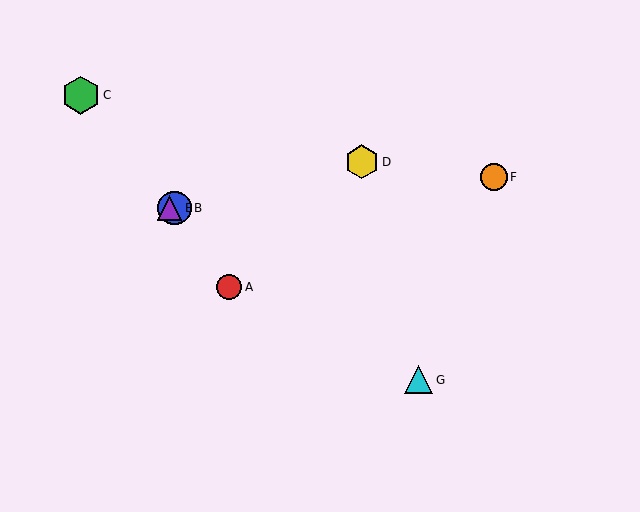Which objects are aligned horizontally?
Objects B, E are aligned horizontally.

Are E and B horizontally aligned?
Yes, both are at y≈208.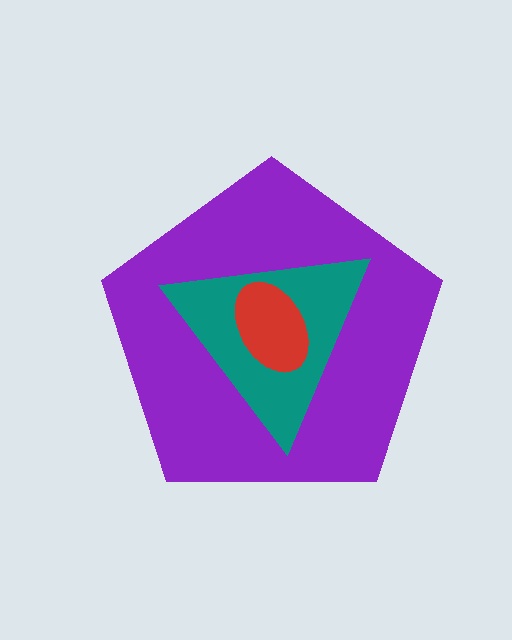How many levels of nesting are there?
3.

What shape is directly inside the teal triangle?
The red ellipse.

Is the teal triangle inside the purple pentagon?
Yes.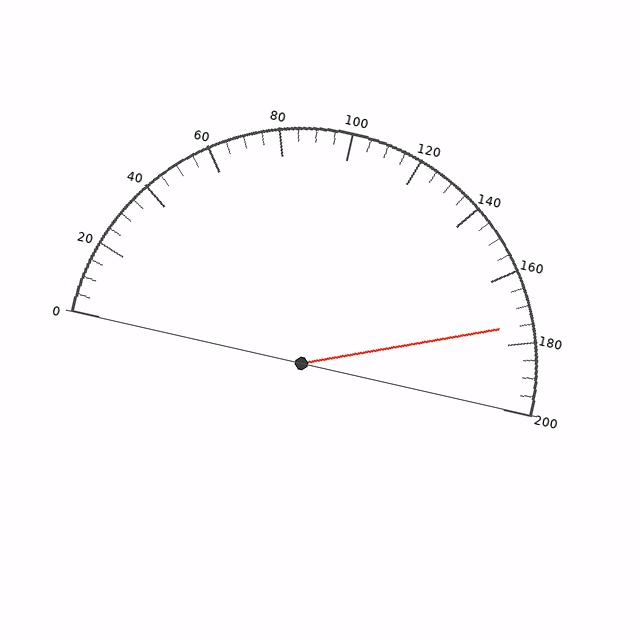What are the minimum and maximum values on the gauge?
The gauge ranges from 0 to 200.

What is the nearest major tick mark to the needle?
The nearest major tick mark is 180.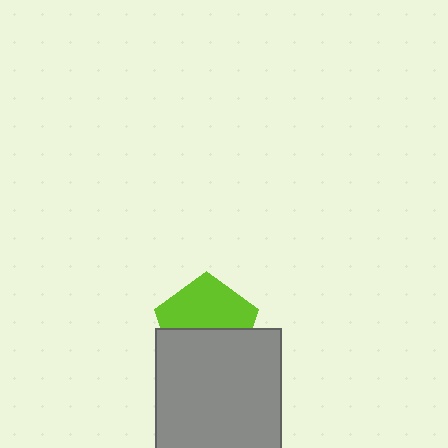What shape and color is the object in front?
The object in front is a gray square.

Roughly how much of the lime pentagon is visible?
About half of it is visible (roughly 52%).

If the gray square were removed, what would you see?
You would see the complete lime pentagon.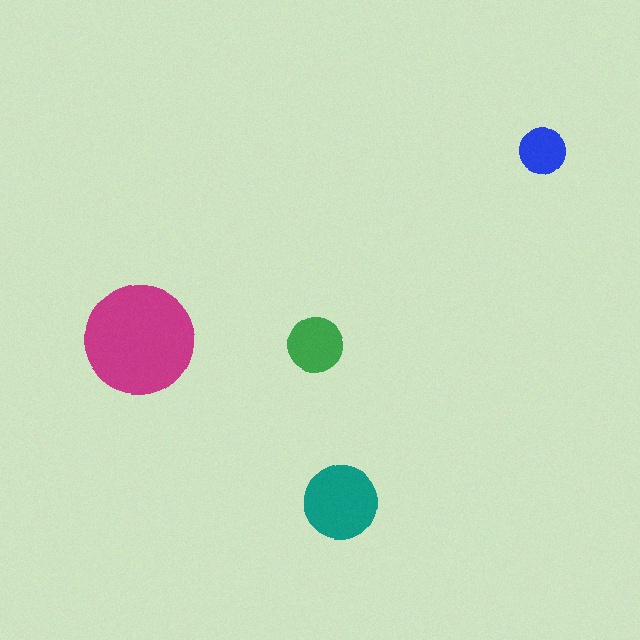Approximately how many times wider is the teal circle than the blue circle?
About 1.5 times wider.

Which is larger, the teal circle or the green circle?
The teal one.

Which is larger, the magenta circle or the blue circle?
The magenta one.